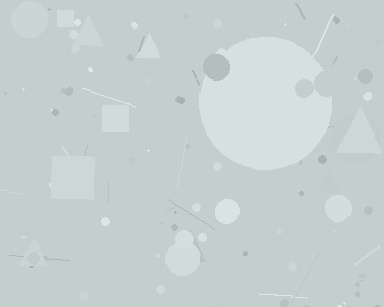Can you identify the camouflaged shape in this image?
The camouflaged shape is a circle.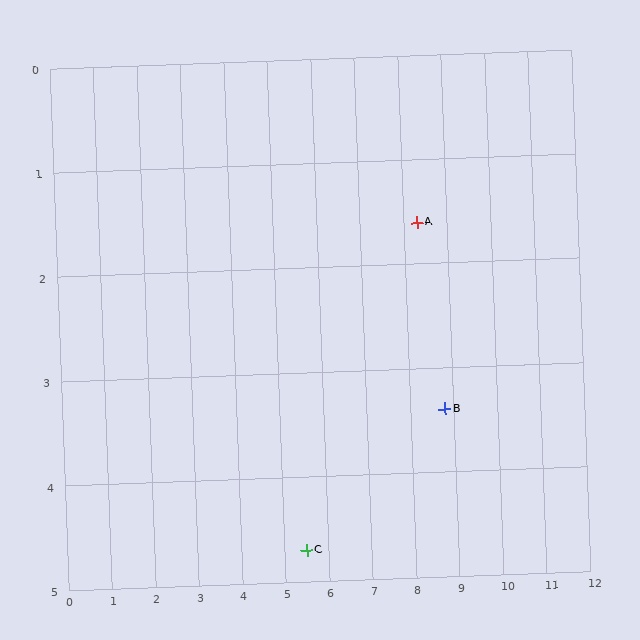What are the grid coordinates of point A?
Point A is at approximately (8.3, 1.6).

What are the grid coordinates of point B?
Point B is at approximately (8.8, 3.4).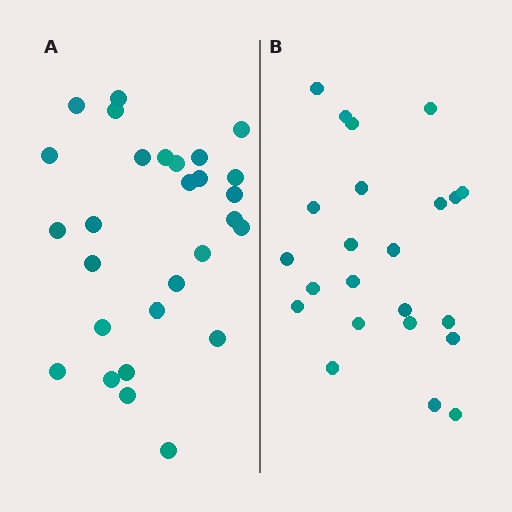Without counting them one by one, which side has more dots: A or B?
Region A (the left region) has more dots.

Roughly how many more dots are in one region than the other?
Region A has about 5 more dots than region B.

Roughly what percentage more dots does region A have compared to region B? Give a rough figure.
About 20% more.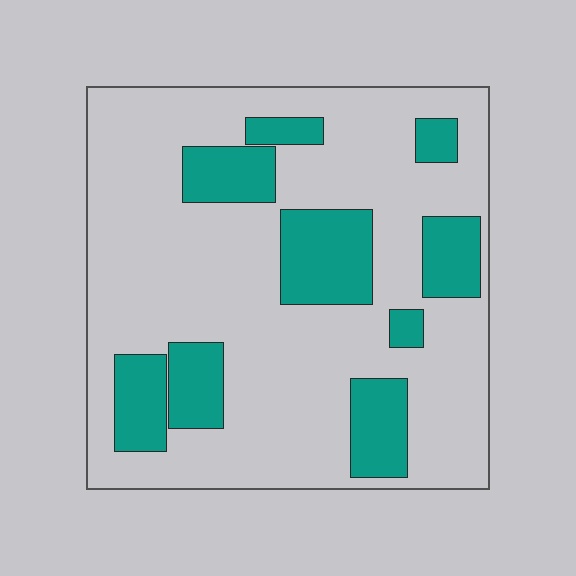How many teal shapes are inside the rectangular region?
9.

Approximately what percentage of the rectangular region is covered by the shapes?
Approximately 25%.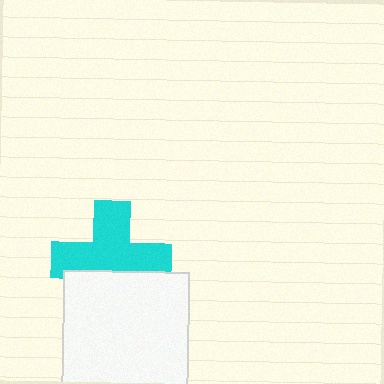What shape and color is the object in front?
The object in front is a white rectangle.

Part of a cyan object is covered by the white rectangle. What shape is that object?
It is a cross.